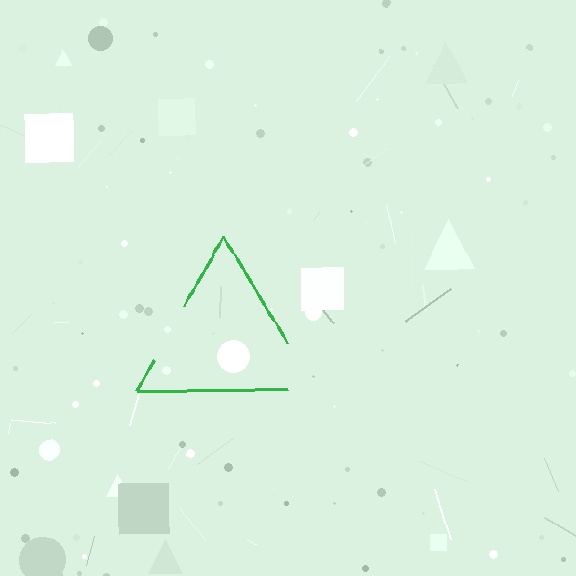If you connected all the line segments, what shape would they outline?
They would outline a triangle.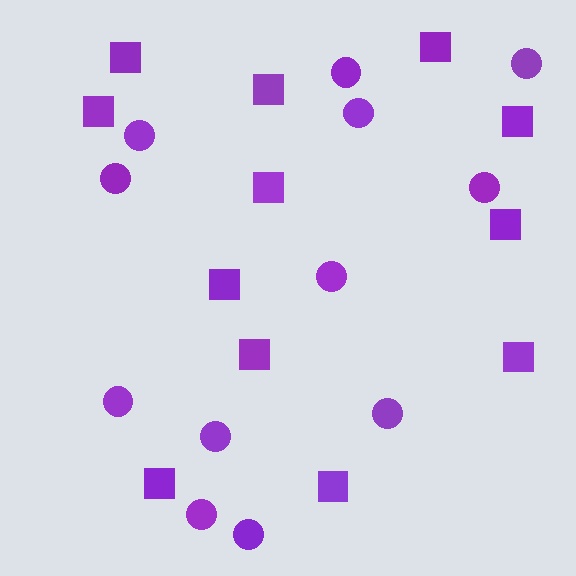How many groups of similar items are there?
There are 2 groups: one group of circles (12) and one group of squares (12).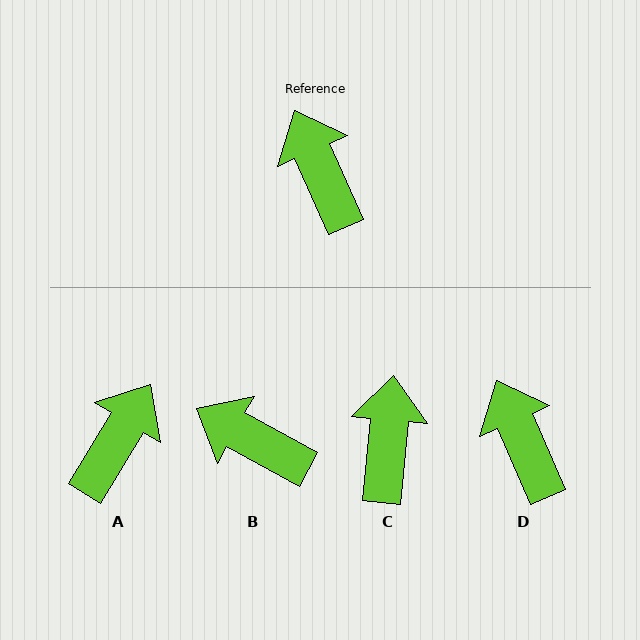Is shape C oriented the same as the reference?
No, it is off by about 29 degrees.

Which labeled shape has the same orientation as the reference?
D.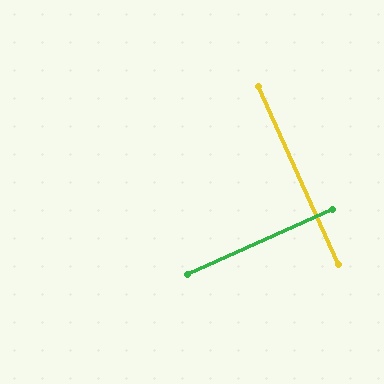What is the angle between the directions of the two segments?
Approximately 90 degrees.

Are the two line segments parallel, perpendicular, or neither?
Perpendicular — they meet at approximately 90°.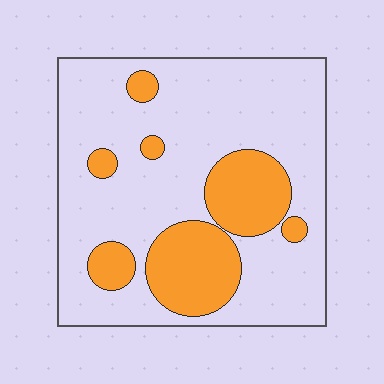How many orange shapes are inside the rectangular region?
7.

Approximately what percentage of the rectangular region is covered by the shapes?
Approximately 25%.